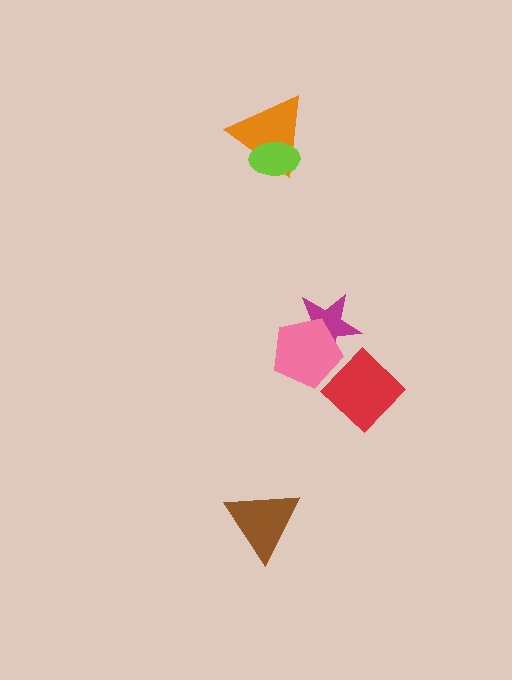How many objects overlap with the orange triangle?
1 object overlaps with the orange triangle.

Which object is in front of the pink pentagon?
The red diamond is in front of the pink pentagon.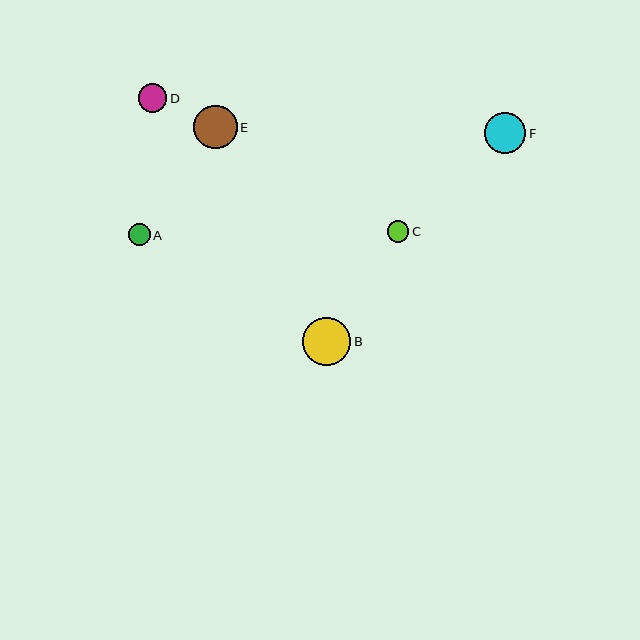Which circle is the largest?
Circle B is the largest with a size of approximately 49 pixels.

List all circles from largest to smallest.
From largest to smallest: B, E, F, D, A, C.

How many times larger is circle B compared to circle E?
Circle B is approximately 1.1 times the size of circle E.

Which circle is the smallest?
Circle C is the smallest with a size of approximately 22 pixels.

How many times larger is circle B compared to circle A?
Circle B is approximately 2.2 times the size of circle A.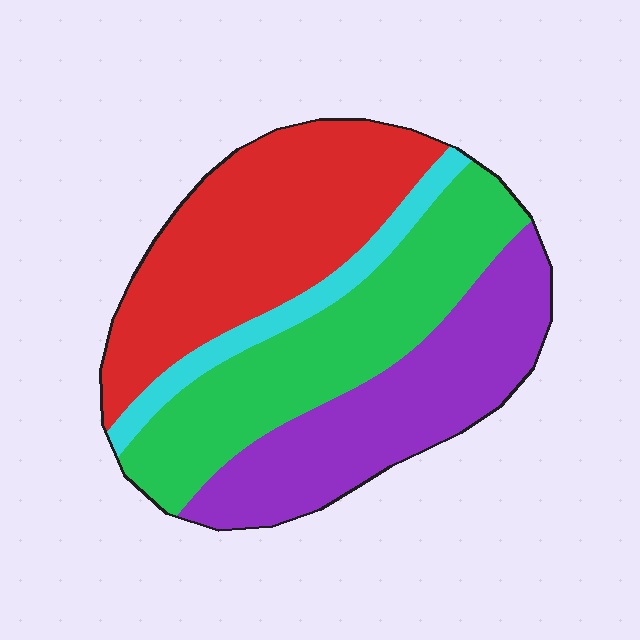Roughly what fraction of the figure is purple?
Purple covers around 30% of the figure.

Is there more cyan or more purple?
Purple.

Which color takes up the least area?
Cyan, at roughly 10%.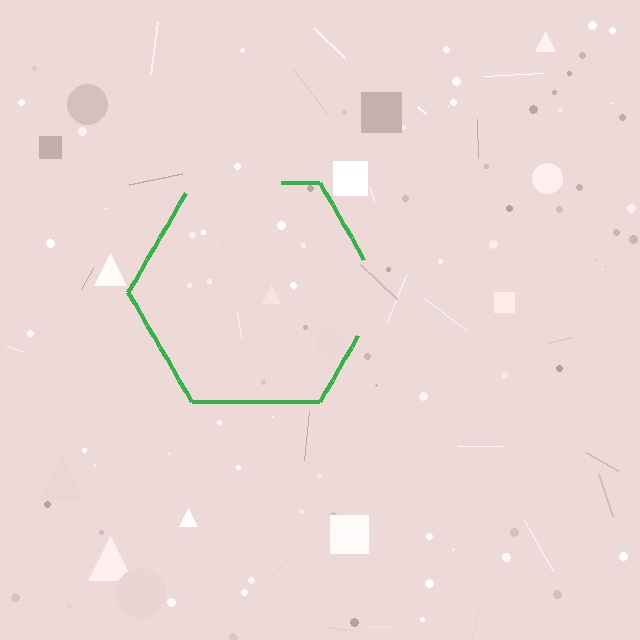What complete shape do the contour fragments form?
The contour fragments form a hexagon.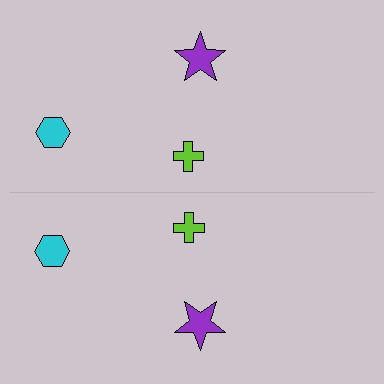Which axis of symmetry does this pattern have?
The pattern has a horizontal axis of symmetry running through the center of the image.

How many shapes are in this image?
There are 6 shapes in this image.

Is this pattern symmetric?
Yes, this pattern has bilateral (reflection) symmetry.